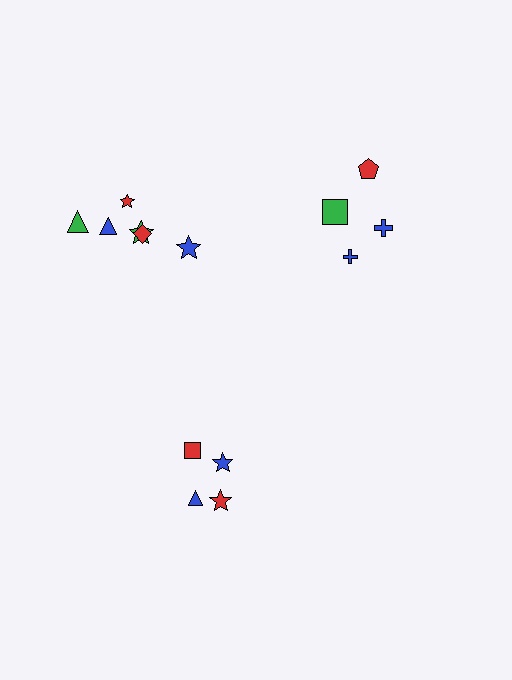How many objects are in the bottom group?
There are 4 objects.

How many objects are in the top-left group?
There are 6 objects.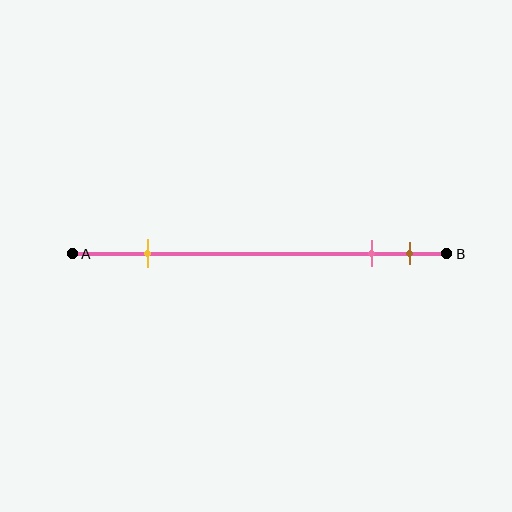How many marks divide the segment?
There are 3 marks dividing the segment.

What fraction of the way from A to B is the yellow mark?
The yellow mark is approximately 20% (0.2) of the way from A to B.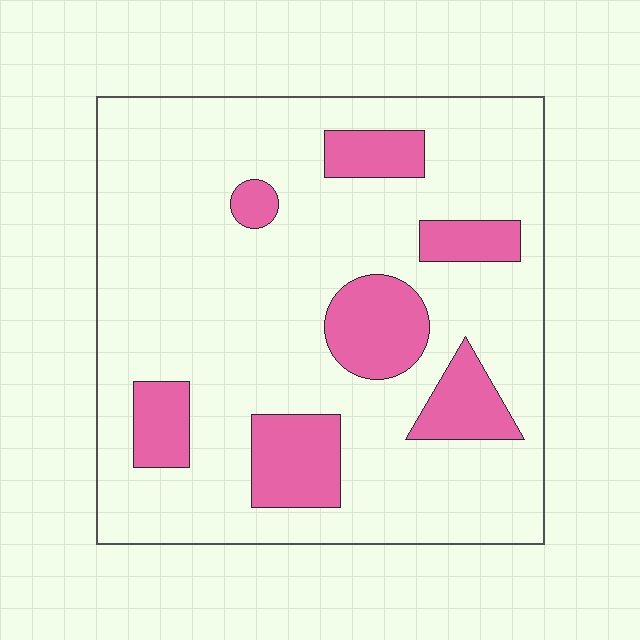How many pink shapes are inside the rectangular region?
7.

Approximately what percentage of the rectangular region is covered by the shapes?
Approximately 20%.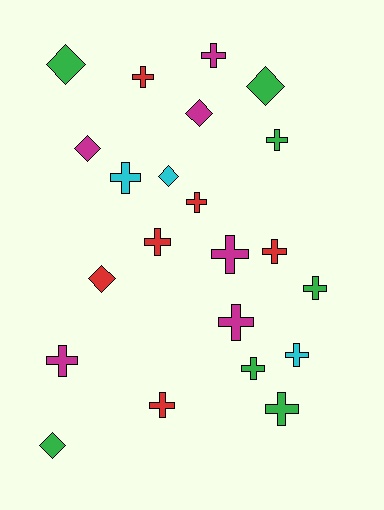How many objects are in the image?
There are 22 objects.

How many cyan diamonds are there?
There is 1 cyan diamond.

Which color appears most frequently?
Green, with 7 objects.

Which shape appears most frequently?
Cross, with 15 objects.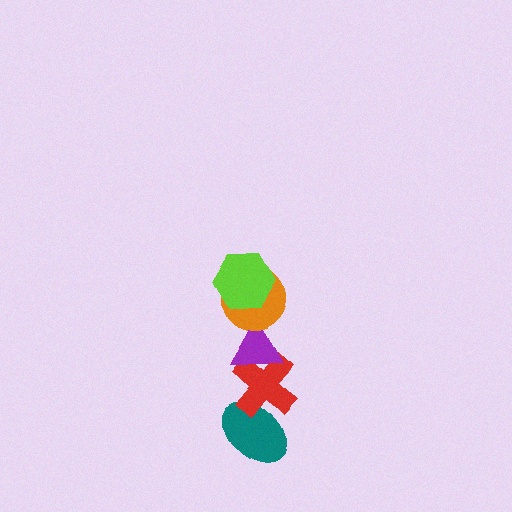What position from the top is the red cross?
The red cross is 4th from the top.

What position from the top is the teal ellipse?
The teal ellipse is 5th from the top.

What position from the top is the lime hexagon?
The lime hexagon is 1st from the top.